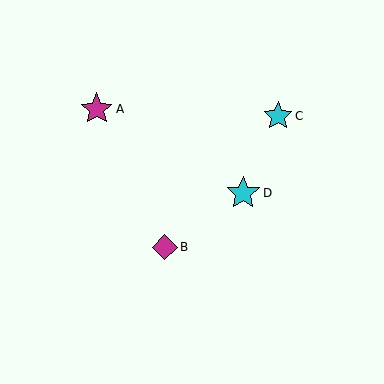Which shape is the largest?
The cyan star (labeled D) is the largest.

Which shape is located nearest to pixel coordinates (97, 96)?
The magenta star (labeled A) at (97, 109) is nearest to that location.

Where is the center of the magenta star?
The center of the magenta star is at (97, 109).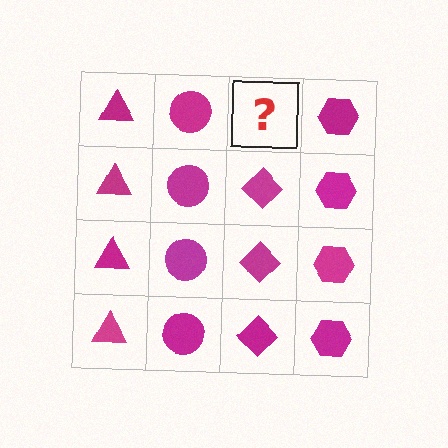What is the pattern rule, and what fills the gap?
The rule is that each column has a consistent shape. The gap should be filled with a magenta diamond.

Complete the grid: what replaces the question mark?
The question mark should be replaced with a magenta diamond.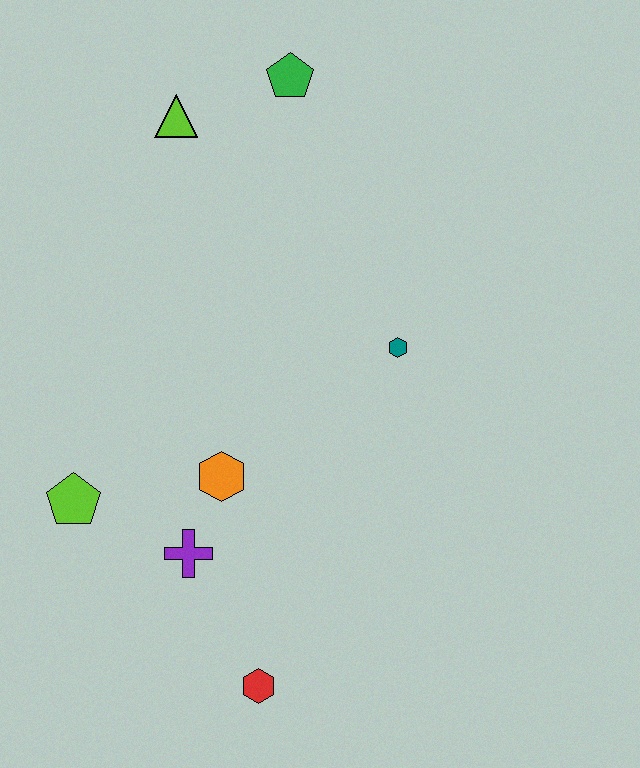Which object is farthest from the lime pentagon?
The green pentagon is farthest from the lime pentagon.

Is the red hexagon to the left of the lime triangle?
No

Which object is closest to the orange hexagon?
The purple cross is closest to the orange hexagon.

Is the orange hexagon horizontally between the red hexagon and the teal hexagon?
No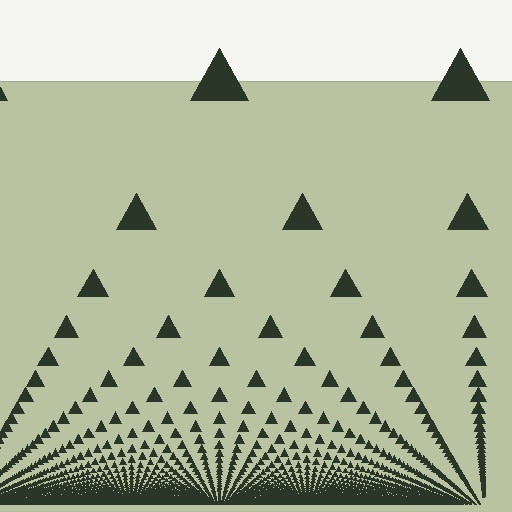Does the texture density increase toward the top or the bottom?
Density increases toward the bottom.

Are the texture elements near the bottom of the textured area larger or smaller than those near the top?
Smaller. The gradient is inverted — elements near the bottom are smaller and denser.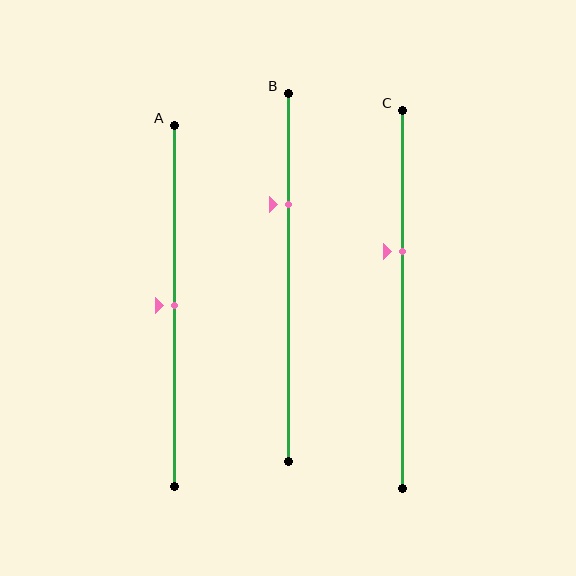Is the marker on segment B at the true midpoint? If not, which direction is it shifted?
No, the marker on segment B is shifted upward by about 20% of the segment length.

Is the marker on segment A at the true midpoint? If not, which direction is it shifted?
Yes, the marker on segment A is at the true midpoint.